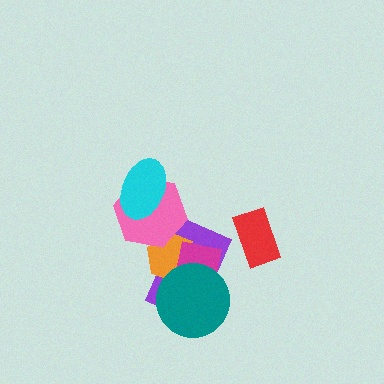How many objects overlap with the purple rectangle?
4 objects overlap with the purple rectangle.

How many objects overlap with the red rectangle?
0 objects overlap with the red rectangle.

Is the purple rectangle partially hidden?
Yes, it is partially covered by another shape.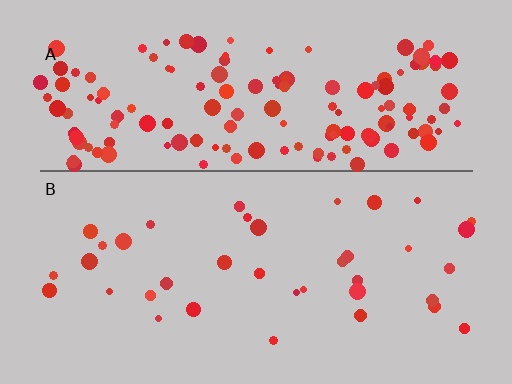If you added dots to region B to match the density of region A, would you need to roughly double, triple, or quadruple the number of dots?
Approximately quadruple.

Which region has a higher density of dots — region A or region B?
A (the top).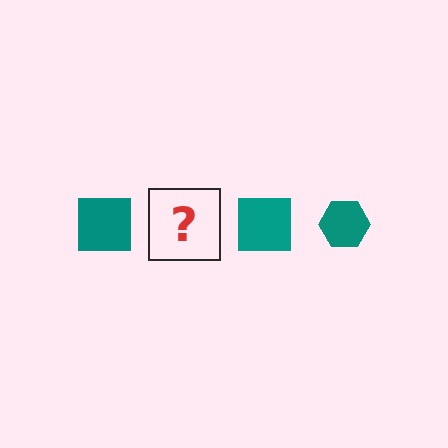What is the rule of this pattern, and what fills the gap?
The rule is that the pattern cycles through square, hexagon shapes in teal. The gap should be filled with a teal hexagon.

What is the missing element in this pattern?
The missing element is a teal hexagon.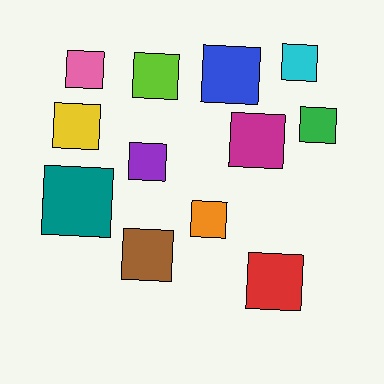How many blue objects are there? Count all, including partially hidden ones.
There is 1 blue object.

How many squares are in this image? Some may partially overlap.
There are 12 squares.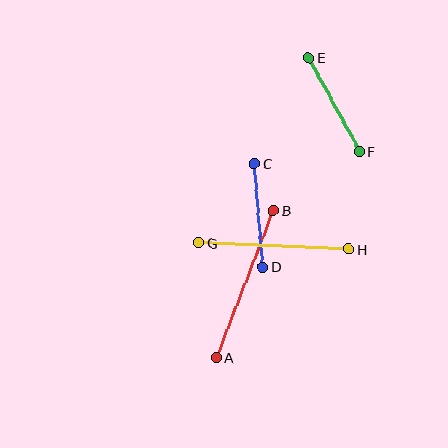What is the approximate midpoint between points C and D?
The midpoint is at approximately (259, 215) pixels.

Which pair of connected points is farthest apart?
Points A and B are farthest apart.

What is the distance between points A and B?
The distance is approximately 158 pixels.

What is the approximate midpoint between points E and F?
The midpoint is at approximately (334, 105) pixels.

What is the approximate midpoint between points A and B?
The midpoint is at approximately (245, 284) pixels.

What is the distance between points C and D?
The distance is approximately 104 pixels.